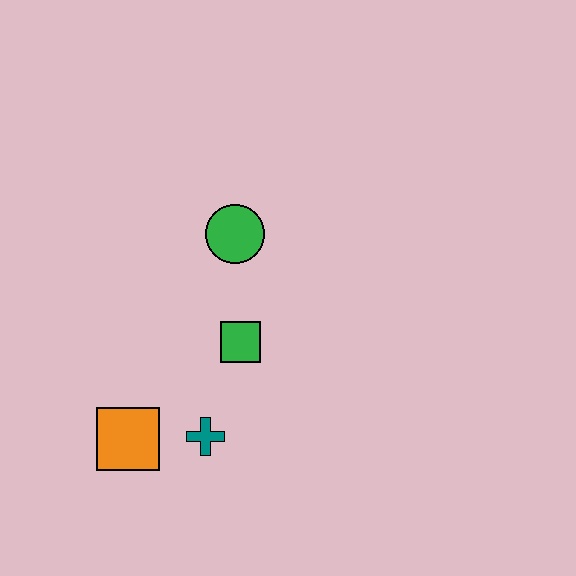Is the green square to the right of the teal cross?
Yes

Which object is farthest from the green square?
The orange square is farthest from the green square.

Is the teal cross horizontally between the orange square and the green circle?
Yes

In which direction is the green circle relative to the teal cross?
The green circle is above the teal cross.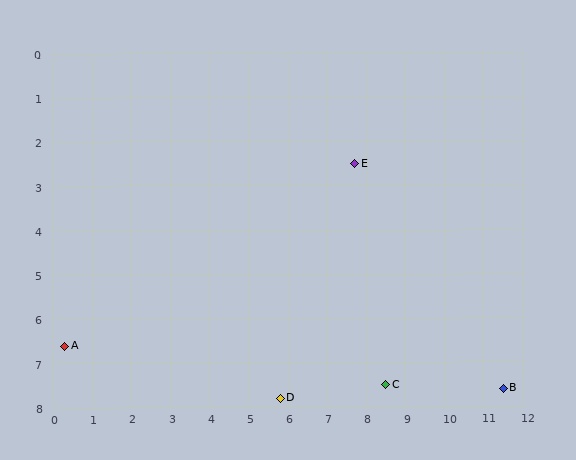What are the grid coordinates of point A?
Point A is at approximately (0.3, 6.6).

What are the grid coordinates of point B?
Point B is at approximately (11.5, 7.6).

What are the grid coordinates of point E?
Point E is at approximately (7.7, 2.5).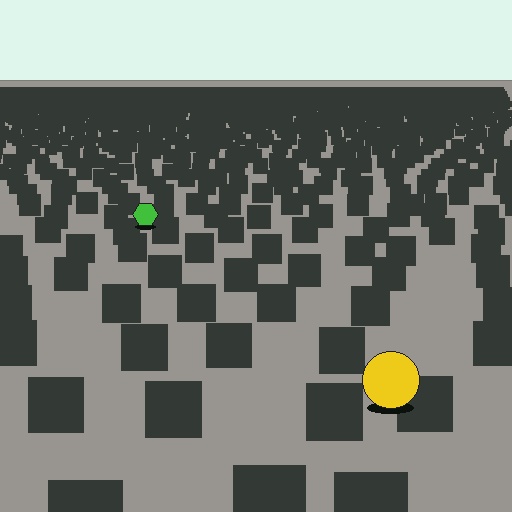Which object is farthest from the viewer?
The green hexagon is farthest from the viewer. It appears smaller and the ground texture around it is denser.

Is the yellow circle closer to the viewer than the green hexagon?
Yes. The yellow circle is closer — you can tell from the texture gradient: the ground texture is coarser near it.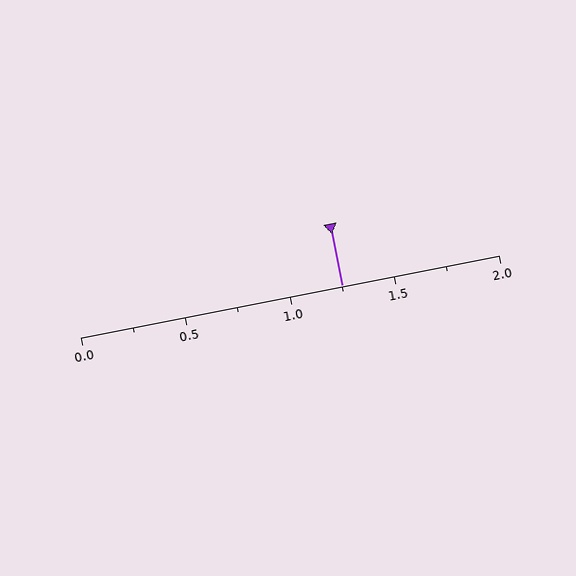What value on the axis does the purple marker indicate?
The marker indicates approximately 1.25.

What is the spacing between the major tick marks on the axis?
The major ticks are spaced 0.5 apart.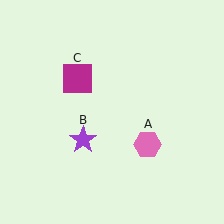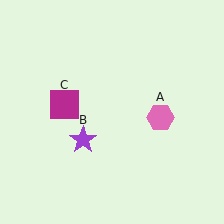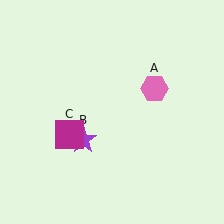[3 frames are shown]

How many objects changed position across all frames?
2 objects changed position: pink hexagon (object A), magenta square (object C).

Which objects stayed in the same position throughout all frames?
Purple star (object B) remained stationary.